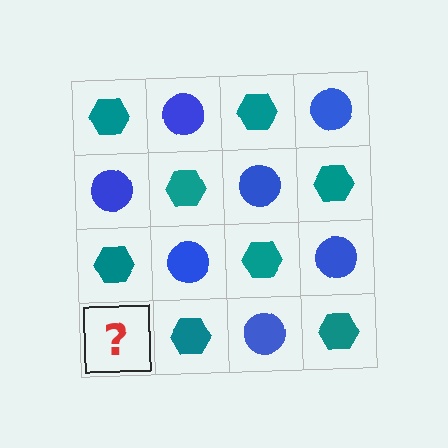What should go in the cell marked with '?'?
The missing cell should contain a blue circle.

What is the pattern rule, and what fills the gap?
The rule is that it alternates teal hexagon and blue circle in a checkerboard pattern. The gap should be filled with a blue circle.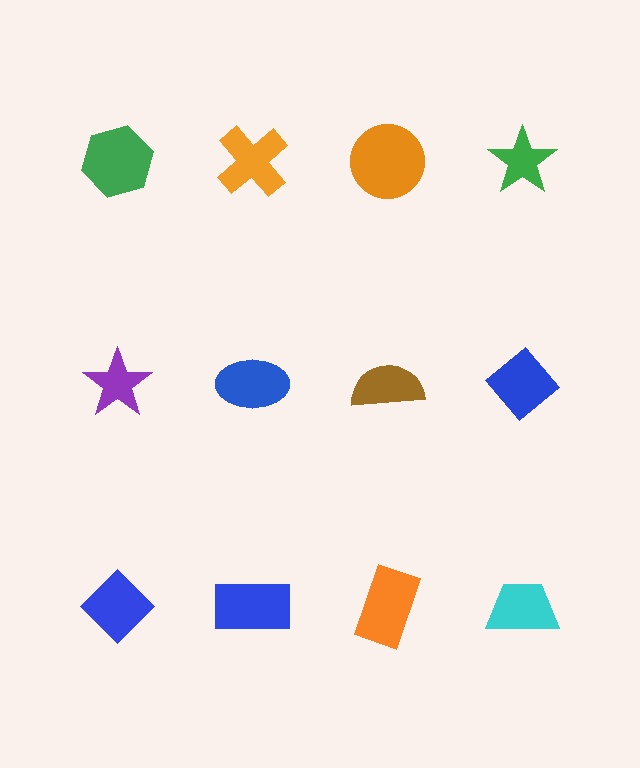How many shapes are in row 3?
4 shapes.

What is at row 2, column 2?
A blue ellipse.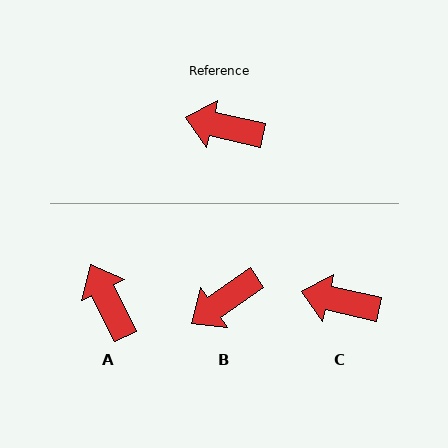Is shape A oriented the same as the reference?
No, it is off by about 51 degrees.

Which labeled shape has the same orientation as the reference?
C.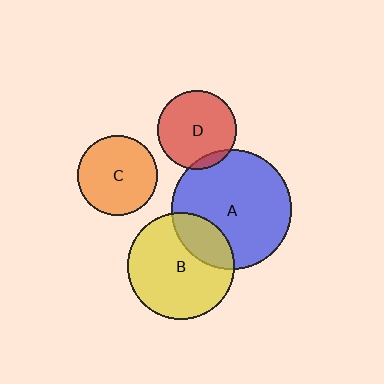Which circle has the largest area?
Circle A (blue).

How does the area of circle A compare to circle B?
Approximately 1.2 times.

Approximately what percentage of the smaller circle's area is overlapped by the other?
Approximately 25%.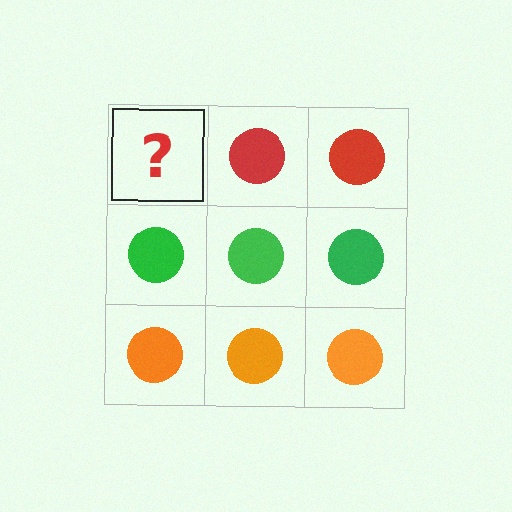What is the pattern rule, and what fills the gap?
The rule is that each row has a consistent color. The gap should be filled with a red circle.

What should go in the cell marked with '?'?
The missing cell should contain a red circle.